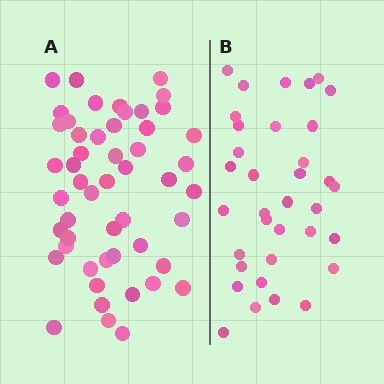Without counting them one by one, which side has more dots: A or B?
Region A (the left region) has more dots.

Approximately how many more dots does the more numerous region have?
Region A has approximately 15 more dots than region B.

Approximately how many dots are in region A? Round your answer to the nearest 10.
About 50 dots. (The exact count is 51, which rounds to 50.)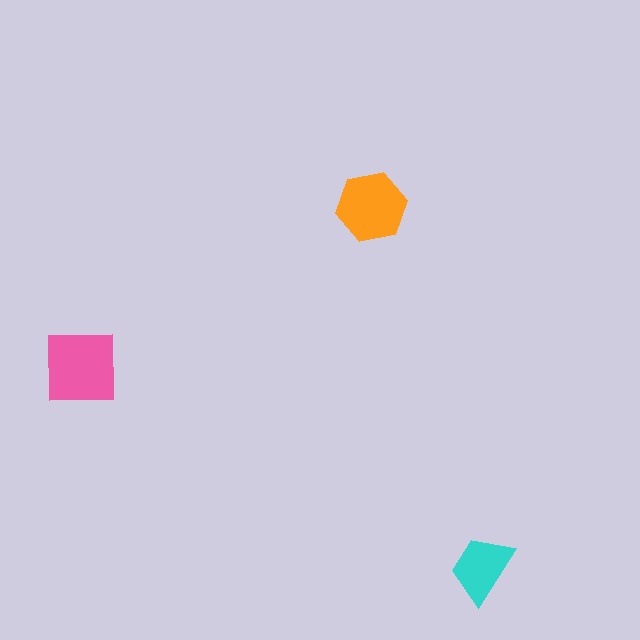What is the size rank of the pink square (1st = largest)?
1st.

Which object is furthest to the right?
The cyan trapezoid is rightmost.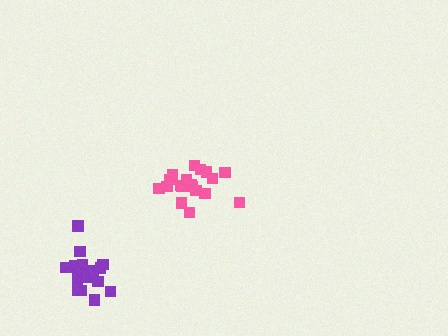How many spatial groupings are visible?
There are 2 spatial groupings.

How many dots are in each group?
Group 1: 20 dots, Group 2: 21 dots (41 total).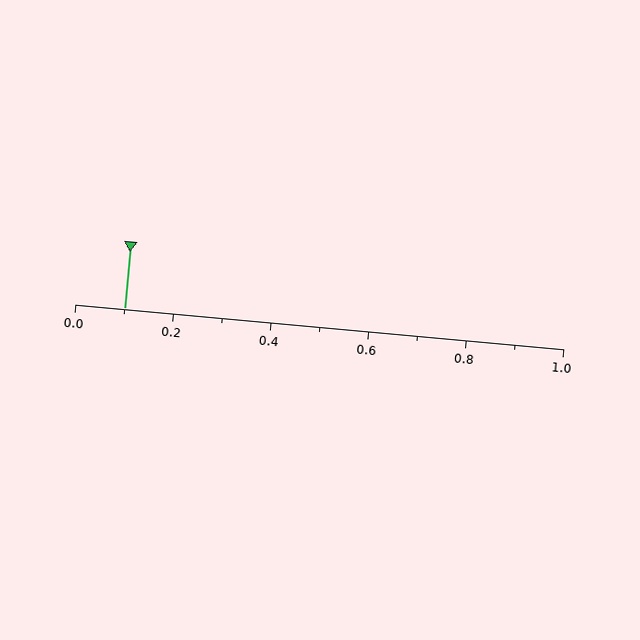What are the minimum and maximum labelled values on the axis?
The axis runs from 0.0 to 1.0.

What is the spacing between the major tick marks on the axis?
The major ticks are spaced 0.2 apart.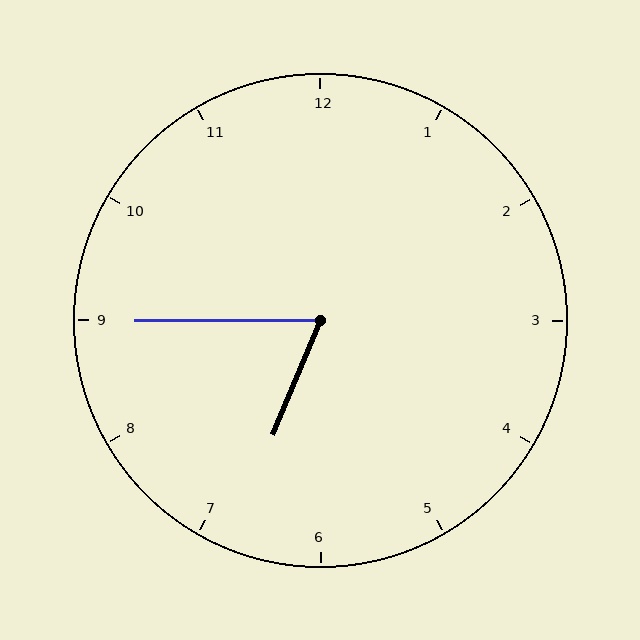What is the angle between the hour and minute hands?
Approximately 68 degrees.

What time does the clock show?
6:45.